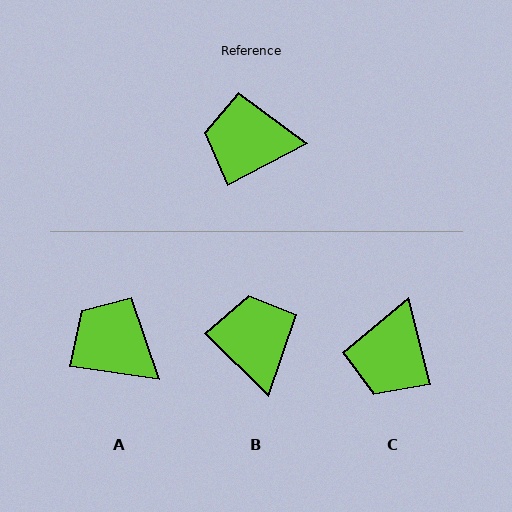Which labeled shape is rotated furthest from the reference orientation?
C, about 77 degrees away.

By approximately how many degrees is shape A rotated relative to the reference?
Approximately 35 degrees clockwise.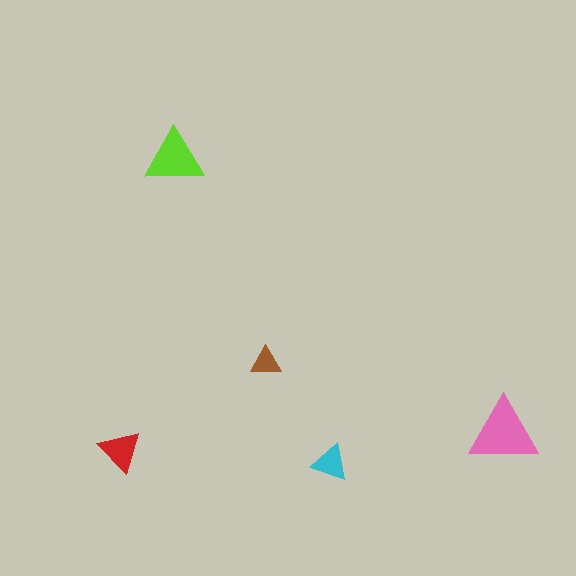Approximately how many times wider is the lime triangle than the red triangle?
About 1.5 times wider.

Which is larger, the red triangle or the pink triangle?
The pink one.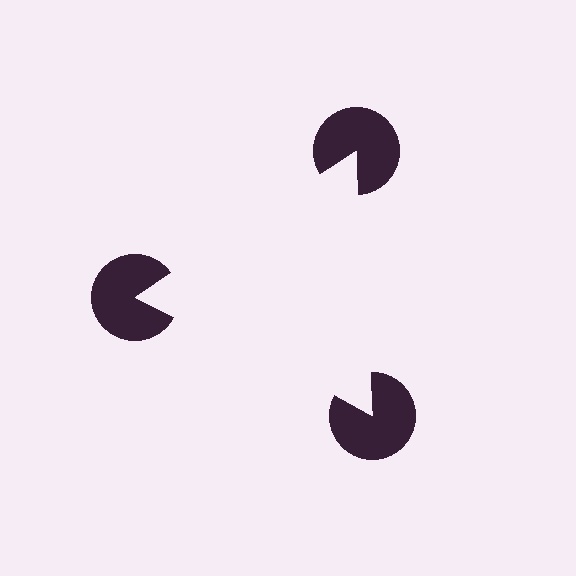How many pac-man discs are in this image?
There are 3 — one at each vertex of the illusory triangle.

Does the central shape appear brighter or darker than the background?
It typically appears slightly brighter than the background, even though no actual brightness change is drawn.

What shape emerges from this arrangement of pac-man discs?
An illusory triangle — its edges are inferred from the aligned wedge cuts in the pac-man discs, not physically drawn.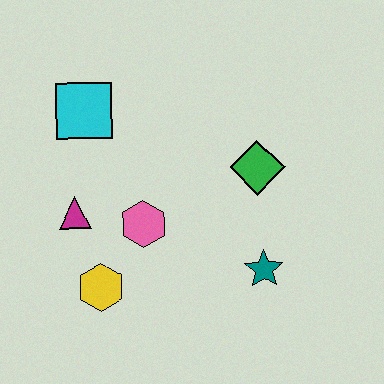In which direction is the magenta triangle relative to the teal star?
The magenta triangle is to the left of the teal star.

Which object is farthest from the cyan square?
The teal star is farthest from the cyan square.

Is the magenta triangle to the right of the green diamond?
No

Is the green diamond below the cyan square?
Yes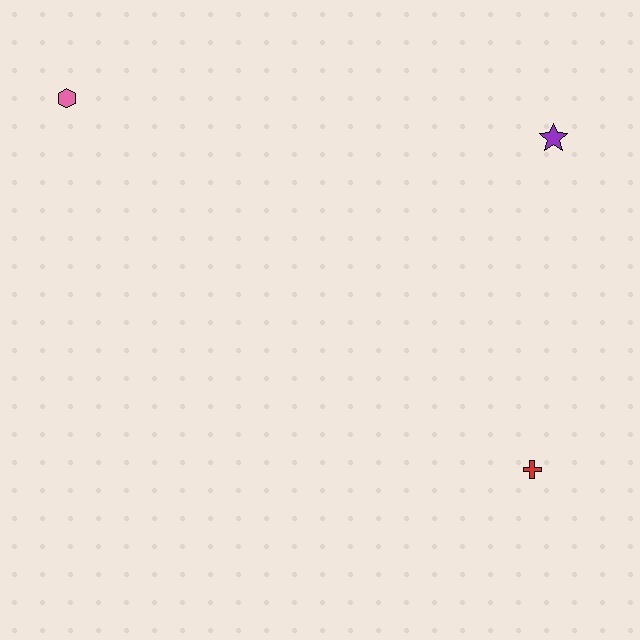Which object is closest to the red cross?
The purple star is closest to the red cross.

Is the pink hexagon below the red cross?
No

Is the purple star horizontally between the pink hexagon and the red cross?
No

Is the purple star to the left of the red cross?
No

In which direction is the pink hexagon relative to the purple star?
The pink hexagon is to the left of the purple star.